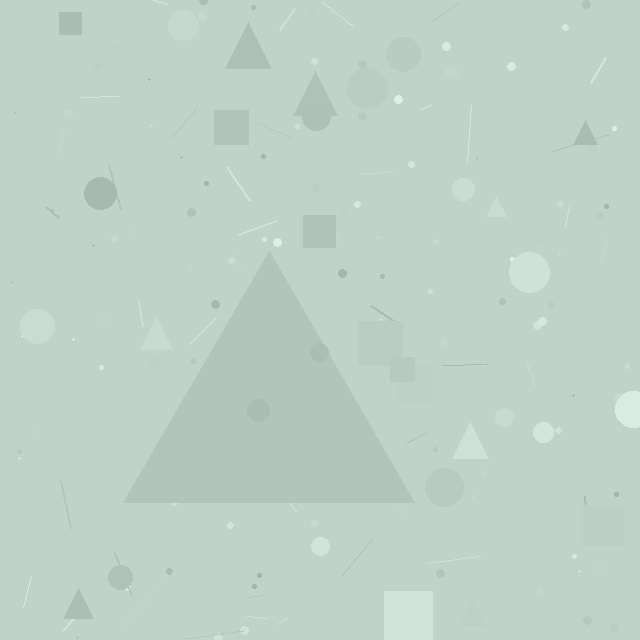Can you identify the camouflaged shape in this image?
The camouflaged shape is a triangle.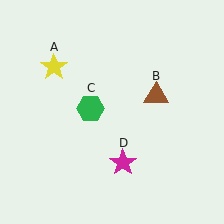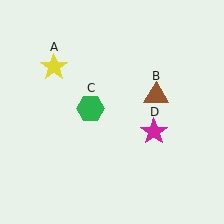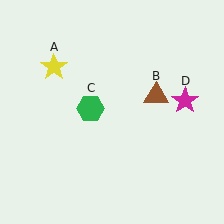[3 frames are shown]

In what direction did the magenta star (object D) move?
The magenta star (object D) moved up and to the right.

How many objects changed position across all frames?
1 object changed position: magenta star (object D).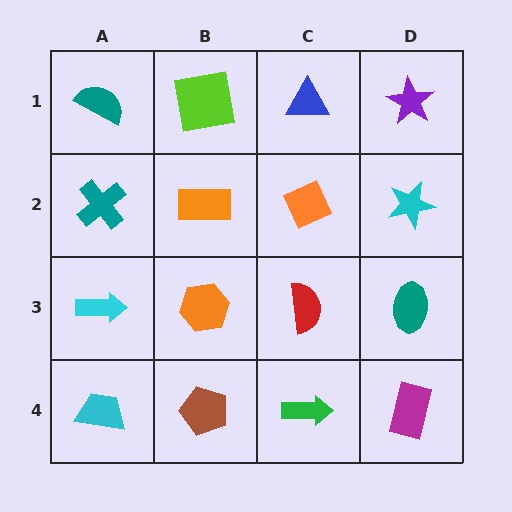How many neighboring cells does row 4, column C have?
3.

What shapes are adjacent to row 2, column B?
A lime square (row 1, column B), an orange hexagon (row 3, column B), a teal cross (row 2, column A), an orange diamond (row 2, column C).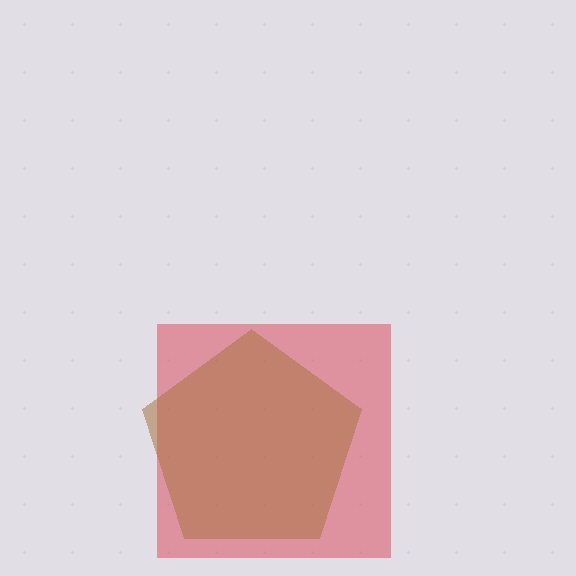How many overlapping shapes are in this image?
There are 2 overlapping shapes in the image.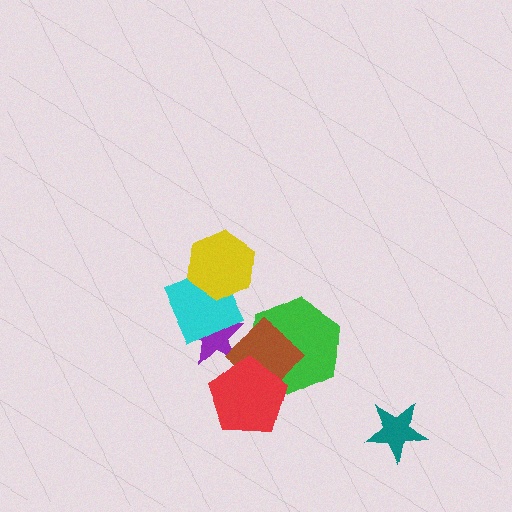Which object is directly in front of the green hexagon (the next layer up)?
The brown diamond is directly in front of the green hexagon.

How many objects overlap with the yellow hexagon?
1 object overlaps with the yellow hexagon.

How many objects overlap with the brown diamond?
3 objects overlap with the brown diamond.